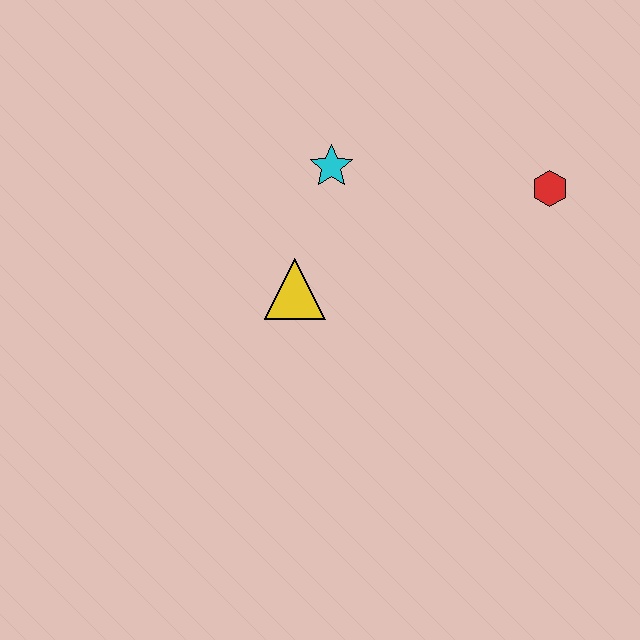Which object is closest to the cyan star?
The yellow triangle is closest to the cyan star.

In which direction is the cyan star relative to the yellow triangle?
The cyan star is above the yellow triangle.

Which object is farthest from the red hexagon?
The yellow triangle is farthest from the red hexagon.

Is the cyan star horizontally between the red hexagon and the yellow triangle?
Yes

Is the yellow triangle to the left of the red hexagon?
Yes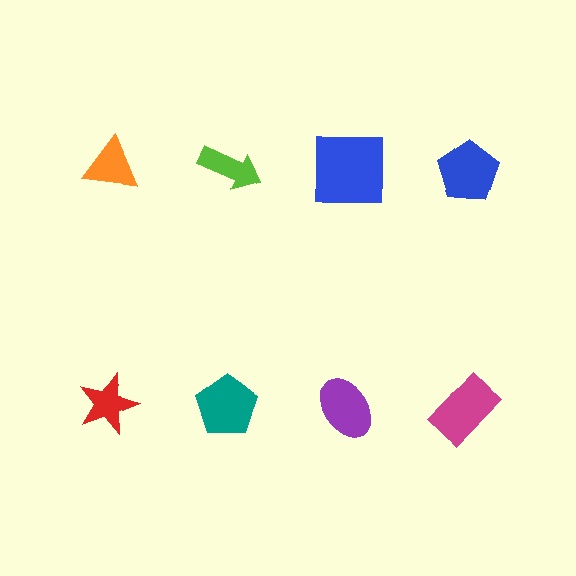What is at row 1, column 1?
An orange triangle.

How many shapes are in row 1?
4 shapes.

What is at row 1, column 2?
A lime arrow.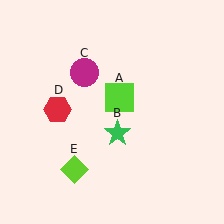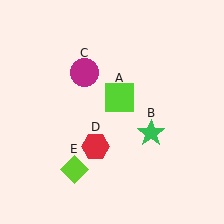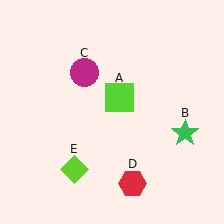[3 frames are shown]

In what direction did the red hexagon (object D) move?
The red hexagon (object D) moved down and to the right.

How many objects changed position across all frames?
2 objects changed position: green star (object B), red hexagon (object D).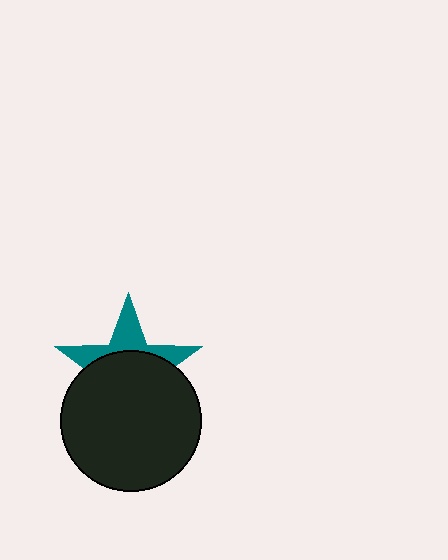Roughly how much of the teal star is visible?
A small part of it is visible (roughly 36%).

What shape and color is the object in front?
The object in front is a black circle.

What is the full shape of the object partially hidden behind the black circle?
The partially hidden object is a teal star.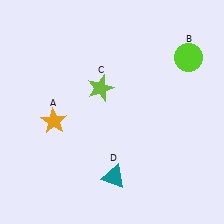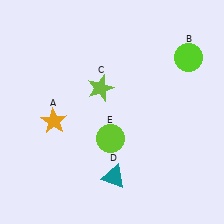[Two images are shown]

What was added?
A lime circle (E) was added in Image 2.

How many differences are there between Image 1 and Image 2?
There is 1 difference between the two images.